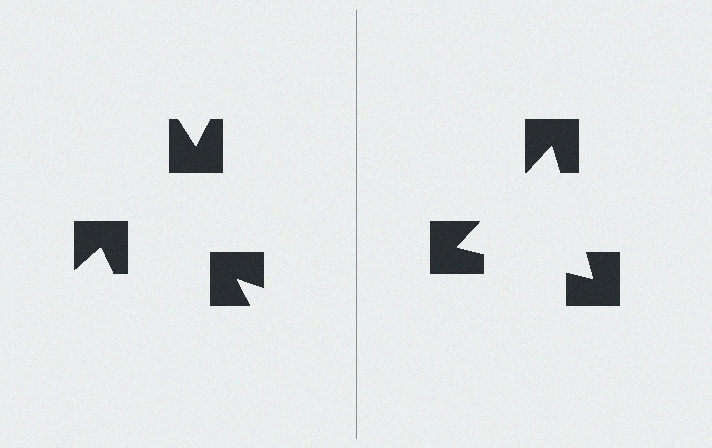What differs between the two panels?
The notched squares are positioned identically on both sides; only the wedge orientations differ. On the right they align to a triangle; on the left they are misaligned.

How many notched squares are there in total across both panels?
6 — 3 on each side.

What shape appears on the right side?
An illusory triangle.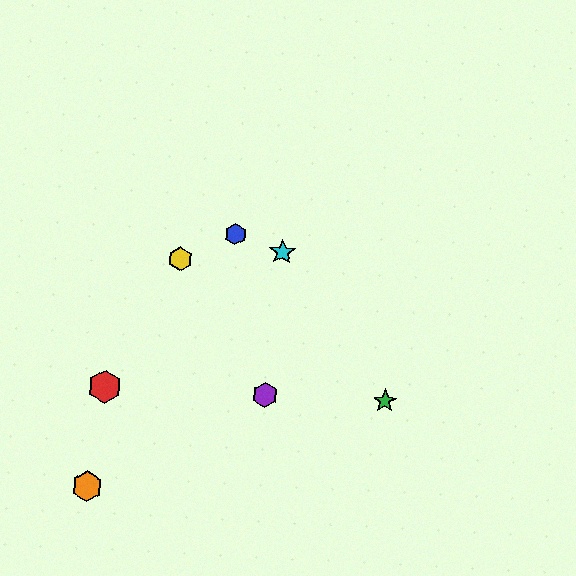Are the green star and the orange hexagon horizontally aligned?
No, the green star is at y≈401 and the orange hexagon is at y≈486.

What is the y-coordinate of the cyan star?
The cyan star is at y≈252.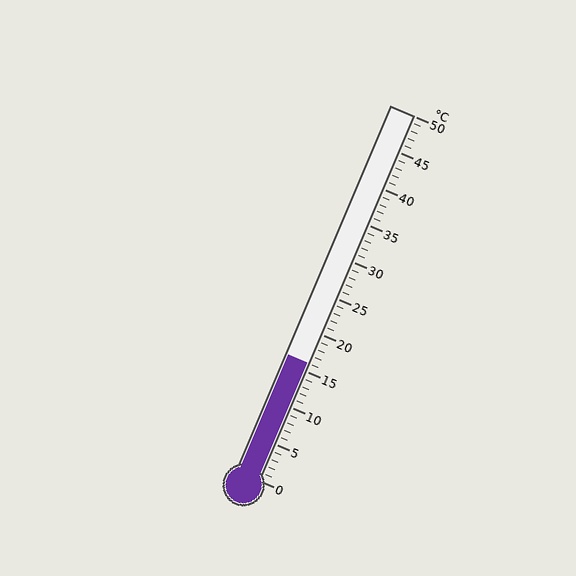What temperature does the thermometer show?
The thermometer shows approximately 16°C.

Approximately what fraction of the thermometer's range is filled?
The thermometer is filled to approximately 30% of its range.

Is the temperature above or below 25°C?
The temperature is below 25°C.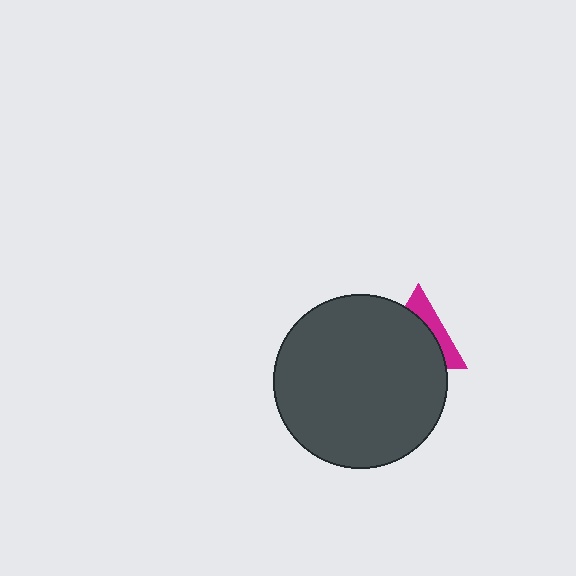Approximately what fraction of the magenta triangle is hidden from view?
Roughly 68% of the magenta triangle is hidden behind the dark gray circle.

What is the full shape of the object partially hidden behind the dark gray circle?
The partially hidden object is a magenta triangle.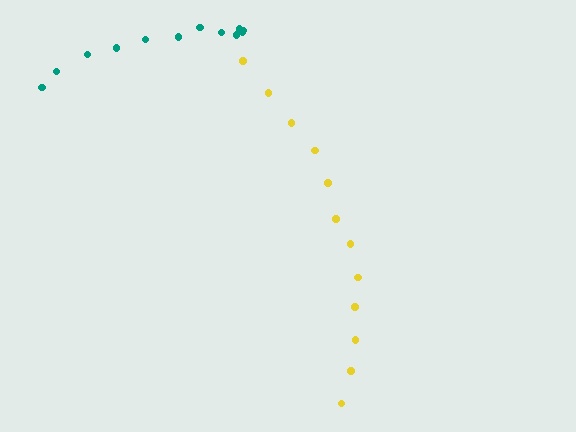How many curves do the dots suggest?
There are 2 distinct paths.